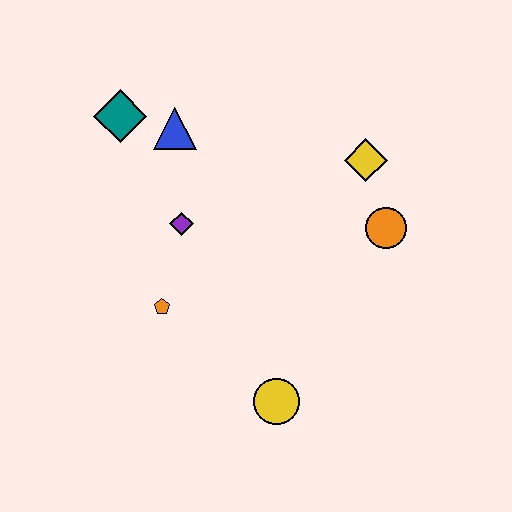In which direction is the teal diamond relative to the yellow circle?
The teal diamond is above the yellow circle.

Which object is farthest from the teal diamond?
The yellow circle is farthest from the teal diamond.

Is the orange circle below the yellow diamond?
Yes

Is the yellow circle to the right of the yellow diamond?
No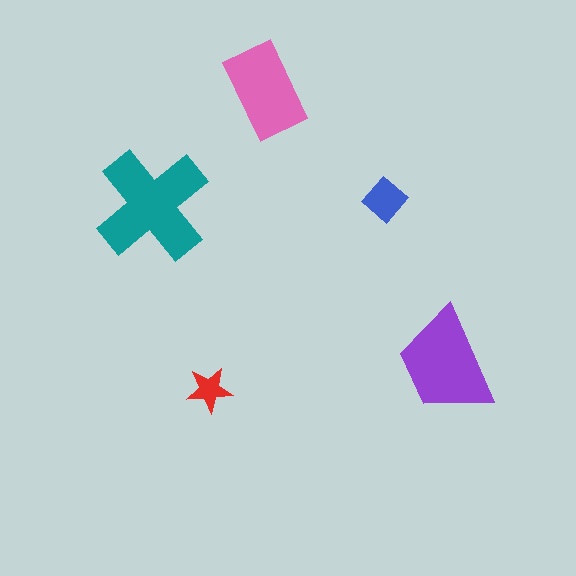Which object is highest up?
The pink rectangle is topmost.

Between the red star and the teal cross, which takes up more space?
The teal cross.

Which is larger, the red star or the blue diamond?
The blue diamond.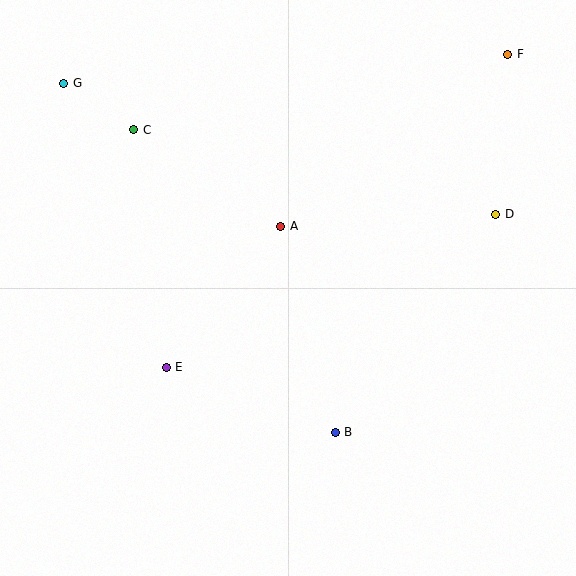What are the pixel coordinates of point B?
Point B is at (335, 432).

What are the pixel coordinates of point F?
Point F is at (508, 54).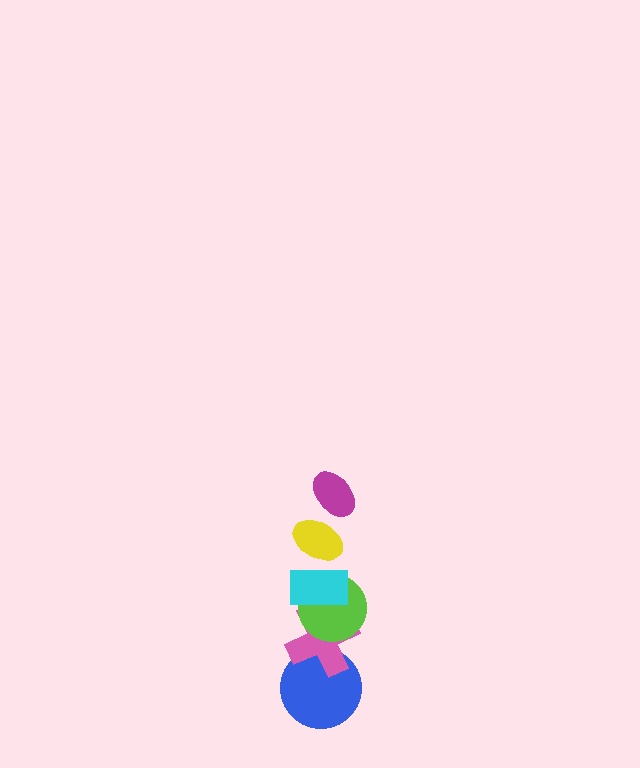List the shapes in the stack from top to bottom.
From top to bottom: the magenta ellipse, the yellow ellipse, the cyan rectangle, the lime circle, the pink cross, the blue circle.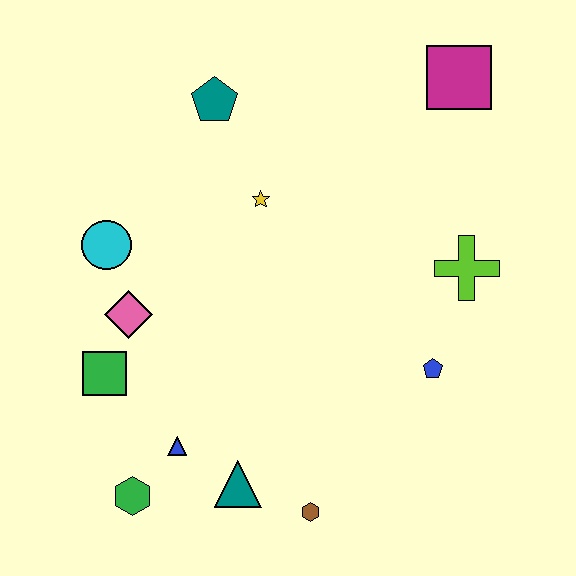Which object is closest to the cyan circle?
The pink diamond is closest to the cyan circle.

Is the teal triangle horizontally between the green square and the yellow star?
Yes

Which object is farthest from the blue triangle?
The magenta square is farthest from the blue triangle.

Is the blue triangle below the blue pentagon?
Yes